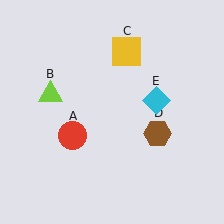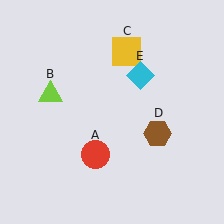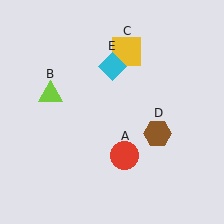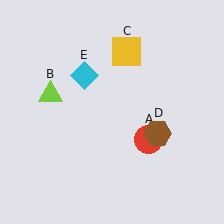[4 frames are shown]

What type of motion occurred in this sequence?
The red circle (object A), cyan diamond (object E) rotated counterclockwise around the center of the scene.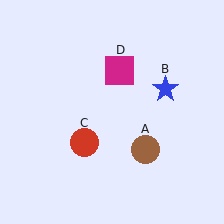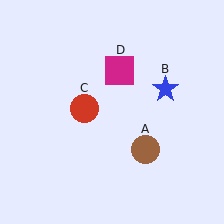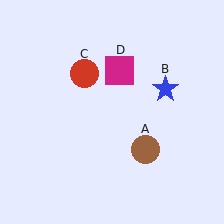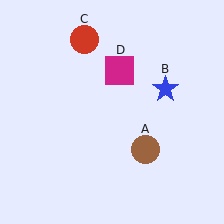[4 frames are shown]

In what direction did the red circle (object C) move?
The red circle (object C) moved up.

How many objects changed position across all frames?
1 object changed position: red circle (object C).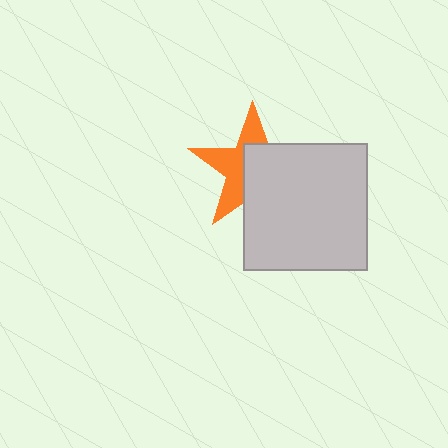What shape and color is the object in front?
The object in front is a light gray rectangle.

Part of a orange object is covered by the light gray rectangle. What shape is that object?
It is a star.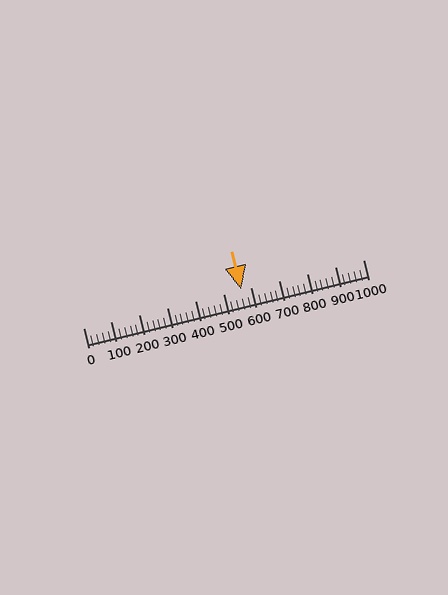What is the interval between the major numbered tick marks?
The major tick marks are spaced 100 units apart.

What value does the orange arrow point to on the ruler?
The orange arrow points to approximately 564.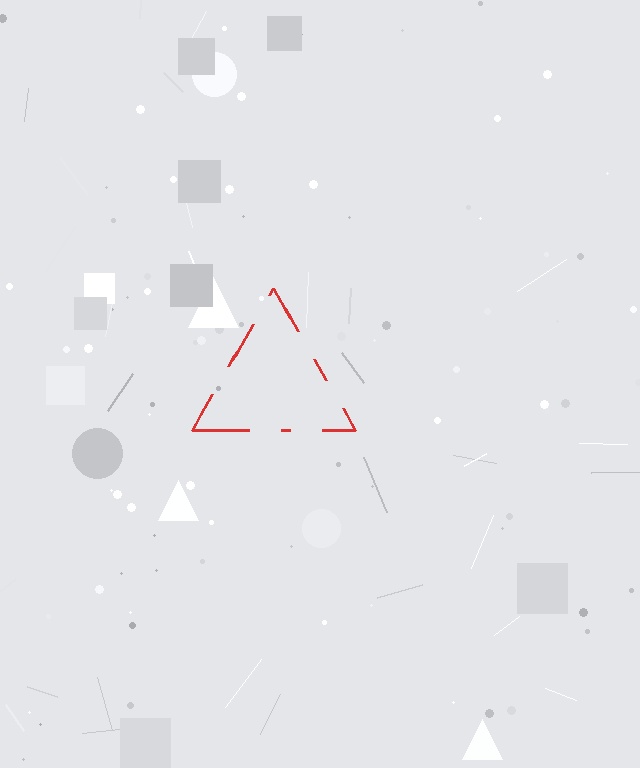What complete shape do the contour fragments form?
The contour fragments form a triangle.